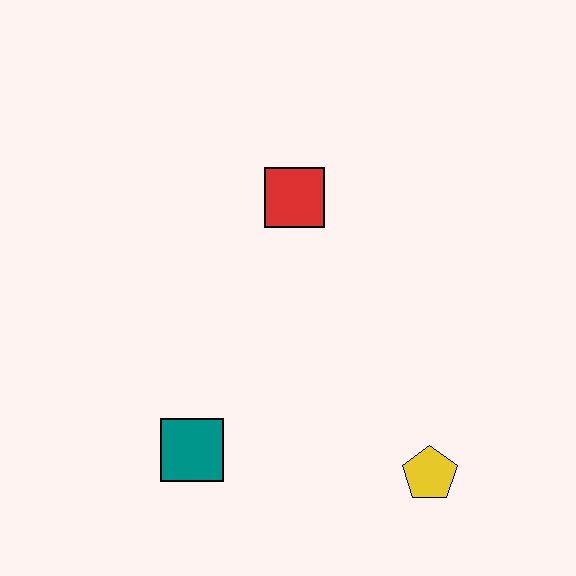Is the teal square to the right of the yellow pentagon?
No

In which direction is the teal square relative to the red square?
The teal square is below the red square.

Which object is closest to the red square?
The teal square is closest to the red square.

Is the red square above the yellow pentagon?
Yes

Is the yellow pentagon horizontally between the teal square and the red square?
No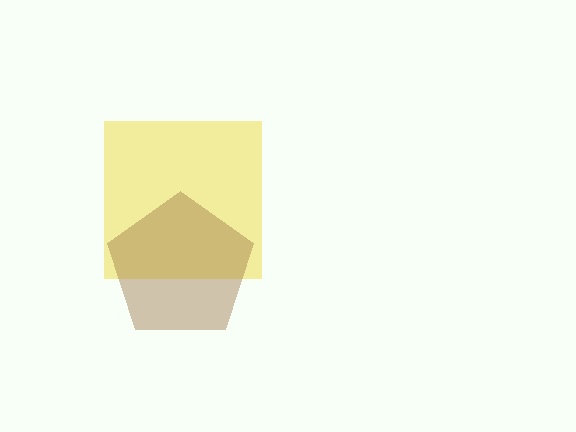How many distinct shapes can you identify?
There are 2 distinct shapes: a yellow square, a brown pentagon.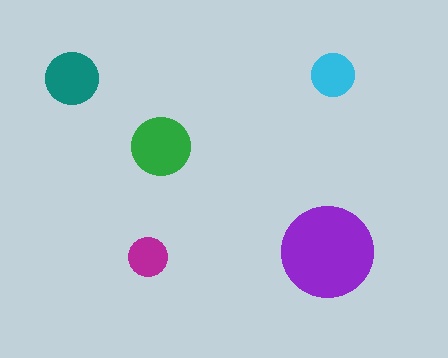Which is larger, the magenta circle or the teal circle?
The teal one.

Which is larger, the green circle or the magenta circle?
The green one.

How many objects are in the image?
There are 5 objects in the image.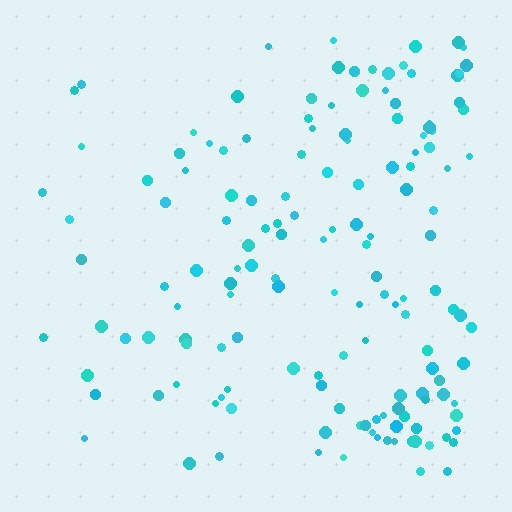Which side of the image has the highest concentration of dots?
The right.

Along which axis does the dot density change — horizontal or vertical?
Horizontal.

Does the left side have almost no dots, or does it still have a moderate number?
Still a moderate number, just noticeably fewer than the right.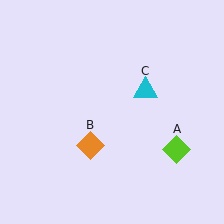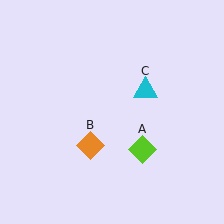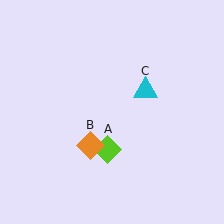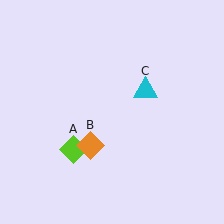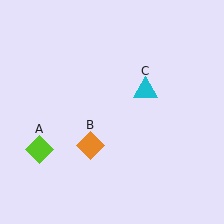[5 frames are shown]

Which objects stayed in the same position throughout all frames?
Orange diamond (object B) and cyan triangle (object C) remained stationary.